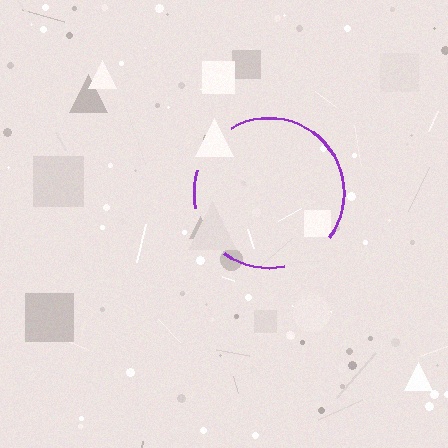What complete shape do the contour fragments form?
The contour fragments form a circle.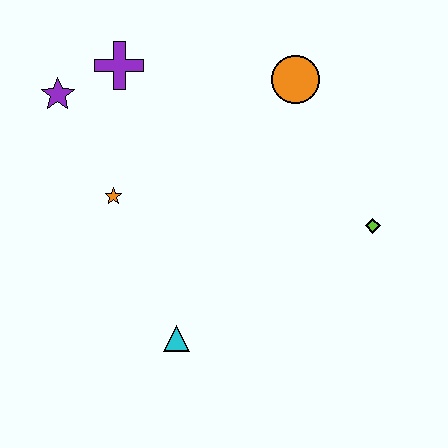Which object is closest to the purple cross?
The purple star is closest to the purple cross.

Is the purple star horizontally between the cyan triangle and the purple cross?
No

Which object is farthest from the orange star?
The lime diamond is farthest from the orange star.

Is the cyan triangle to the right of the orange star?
Yes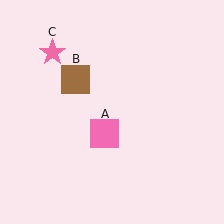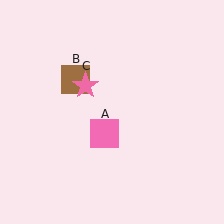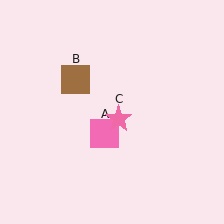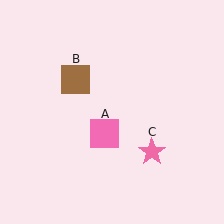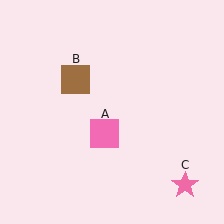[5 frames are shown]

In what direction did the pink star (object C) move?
The pink star (object C) moved down and to the right.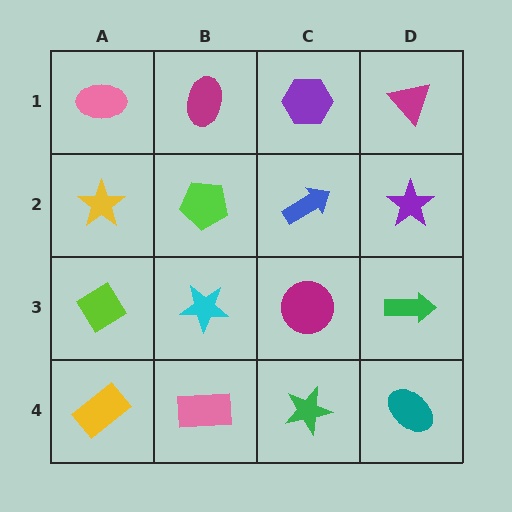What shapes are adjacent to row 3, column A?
A yellow star (row 2, column A), a yellow rectangle (row 4, column A), a cyan star (row 3, column B).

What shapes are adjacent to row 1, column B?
A lime pentagon (row 2, column B), a pink ellipse (row 1, column A), a purple hexagon (row 1, column C).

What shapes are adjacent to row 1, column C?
A blue arrow (row 2, column C), a magenta ellipse (row 1, column B), a magenta triangle (row 1, column D).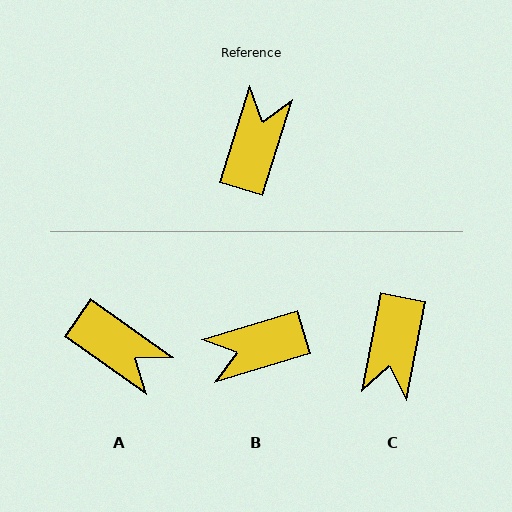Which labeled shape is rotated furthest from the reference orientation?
C, about 173 degrees away.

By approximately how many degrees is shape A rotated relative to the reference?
Approximately 108 degrees clockwise.